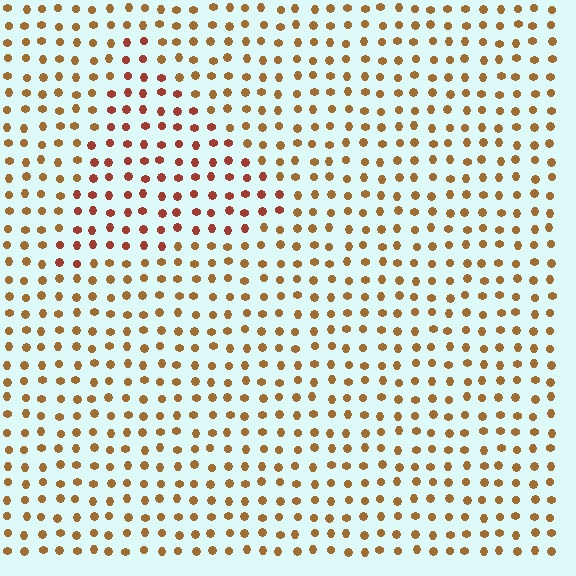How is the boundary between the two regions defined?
The boundary is defined purely by a slight shift in hue (about 28 degrees). Spacing, size, and orientation are identical on both sides.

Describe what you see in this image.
The image is filled with small brown elements in a uniform arrangement. A triangle-shaped region is visible where the elements are tinted to a slightly different hue, forming a subtle color boundary.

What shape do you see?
I see a triangle.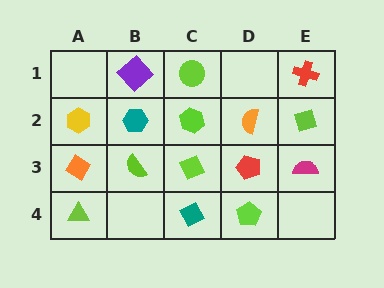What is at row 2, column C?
A lime hexagon.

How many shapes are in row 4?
3 shapes.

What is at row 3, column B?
A lime semicircle.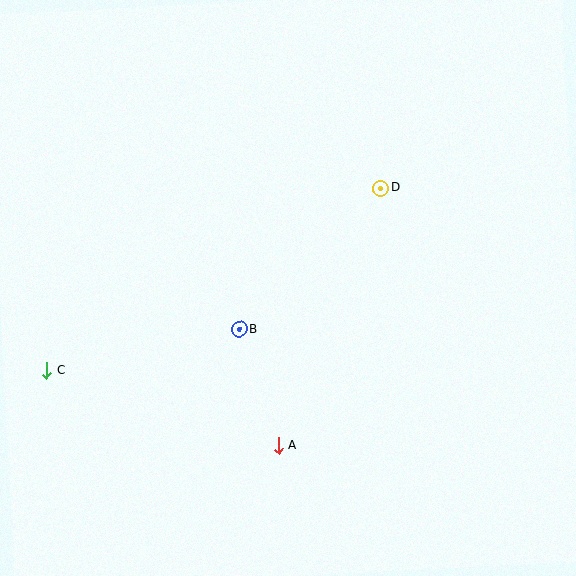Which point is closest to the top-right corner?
Point D is closest to the top-right corner.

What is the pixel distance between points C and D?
The distance between C and D is 380 pixels.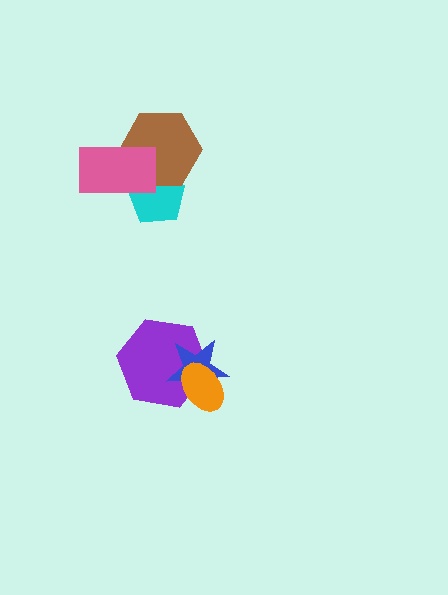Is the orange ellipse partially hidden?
No, no other shape covers it.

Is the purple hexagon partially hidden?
Yes, it is partially covered by another shape.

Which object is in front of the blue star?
The orange ellipse is in front of the blue star.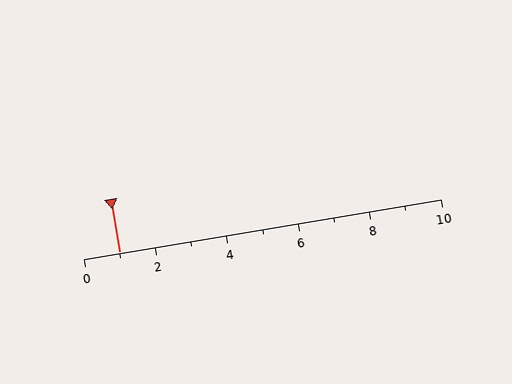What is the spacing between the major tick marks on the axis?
The major ticks are spaced 2 apart.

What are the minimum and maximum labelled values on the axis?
The axis runs from 0 to 10.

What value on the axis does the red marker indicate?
The marker indicates approximately 1.